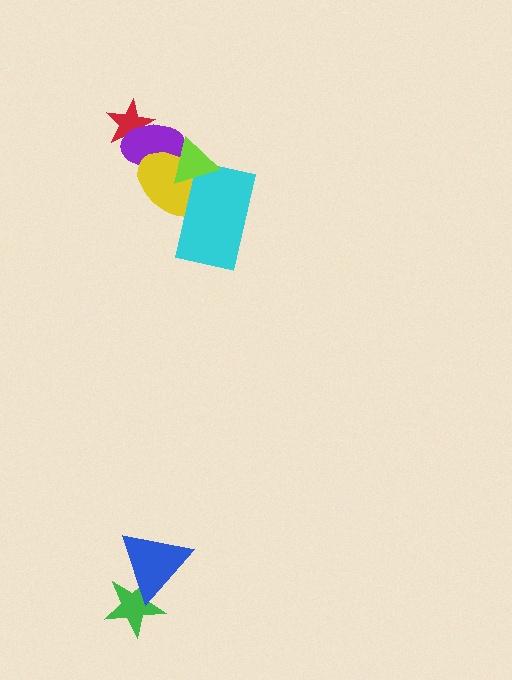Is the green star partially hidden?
Yes, it is partially covered by another shape.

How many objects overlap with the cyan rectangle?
2 objects overlap with the cyan rectangle.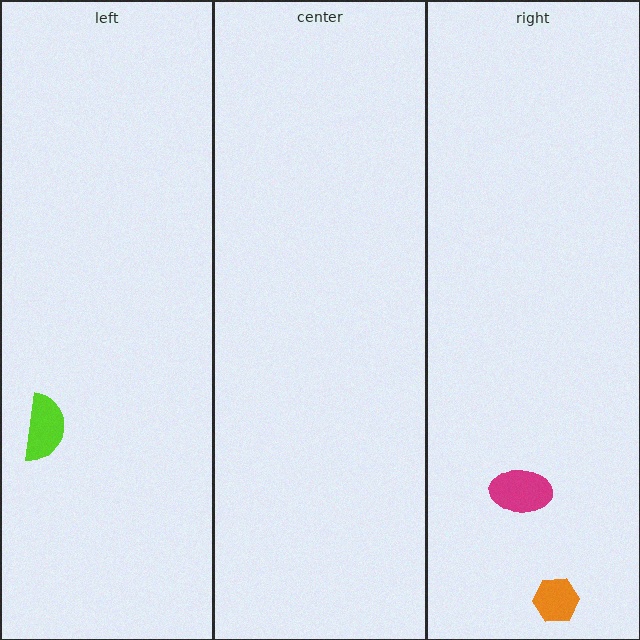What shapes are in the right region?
The orange hexagon, the magenta ellipse.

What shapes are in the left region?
The lime semicircle.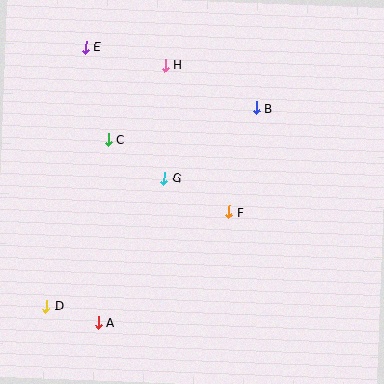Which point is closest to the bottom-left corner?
Point D is closest to the bottom-left corner.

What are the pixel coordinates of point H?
Point H is at (165, 65).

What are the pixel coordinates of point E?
Point E is at (86, 47).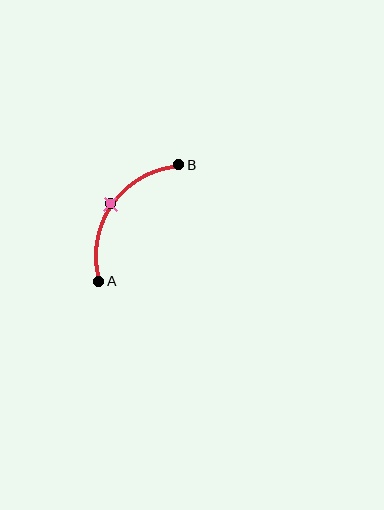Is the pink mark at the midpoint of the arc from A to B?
Yes. The pink mark lies on the arc at equal arc-length from both A and B — it is the arc midpoint.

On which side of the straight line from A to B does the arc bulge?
The arc bulges above and to the left of the straight line connecting A and B.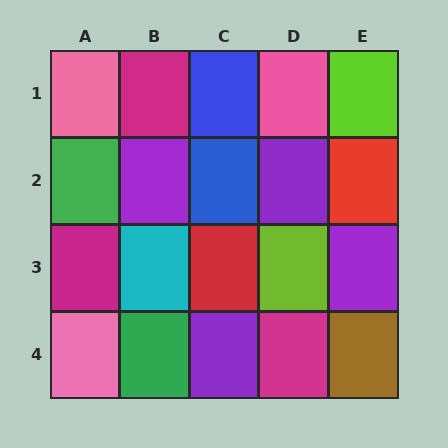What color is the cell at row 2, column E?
Red.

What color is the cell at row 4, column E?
Brown.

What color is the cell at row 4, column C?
Purple.